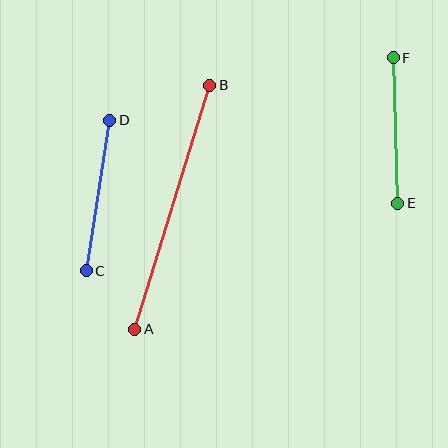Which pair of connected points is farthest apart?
Points A and B are farthest apart.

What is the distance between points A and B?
The distance is approximately 256 pixels.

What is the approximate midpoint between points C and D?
The midpoint is at approximately (98, 195) pixels.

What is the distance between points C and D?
The distance is approximately 152 pixels.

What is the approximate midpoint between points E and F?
The midpoint is at approximately (395, 131) pixels.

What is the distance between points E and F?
The distance is approximately 145 pixels.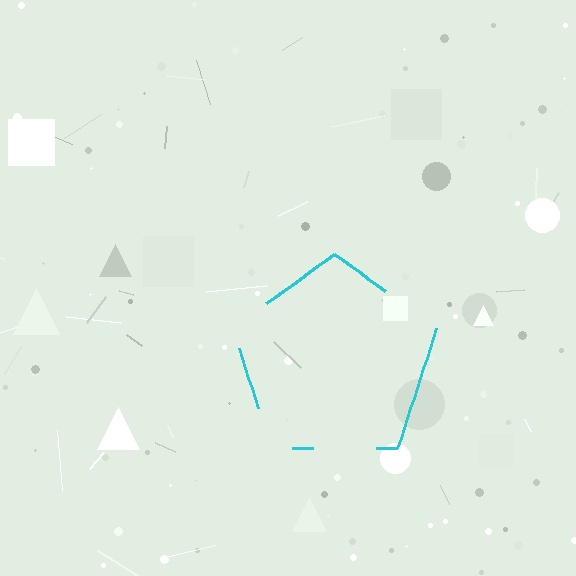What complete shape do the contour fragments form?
The contour fragments form a pentagon.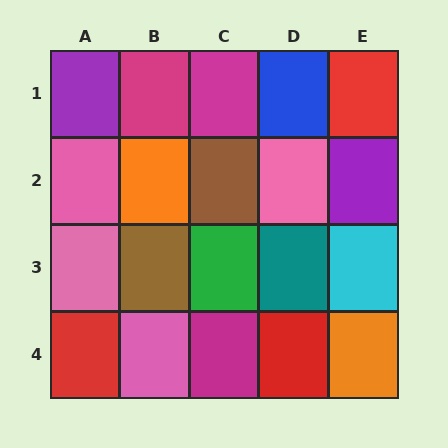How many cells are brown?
2 cells are brown.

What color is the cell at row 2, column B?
Orange.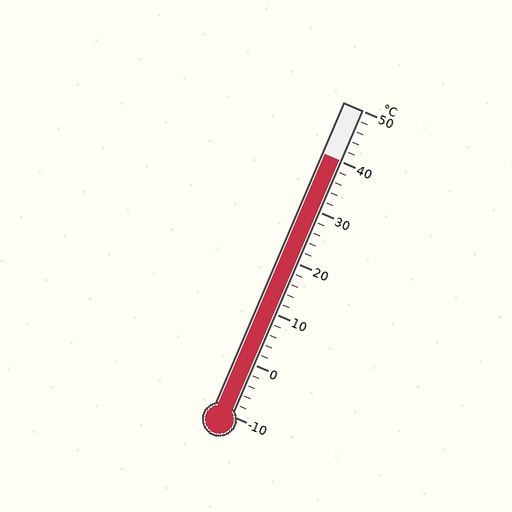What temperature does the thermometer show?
The thermometer shows approximately 40°C.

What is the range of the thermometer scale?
The thermometer scale ranges from -10°C to 50°C.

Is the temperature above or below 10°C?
The temperature is above 10°C.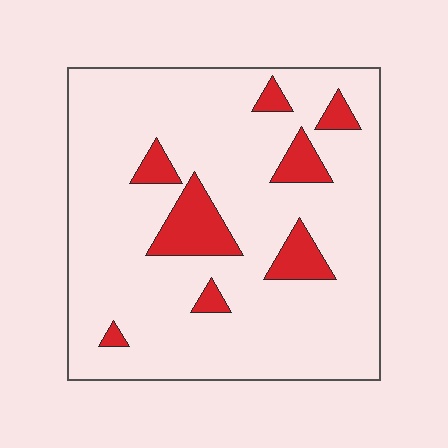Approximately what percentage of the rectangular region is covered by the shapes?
Approximately 15%.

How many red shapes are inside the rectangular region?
8.